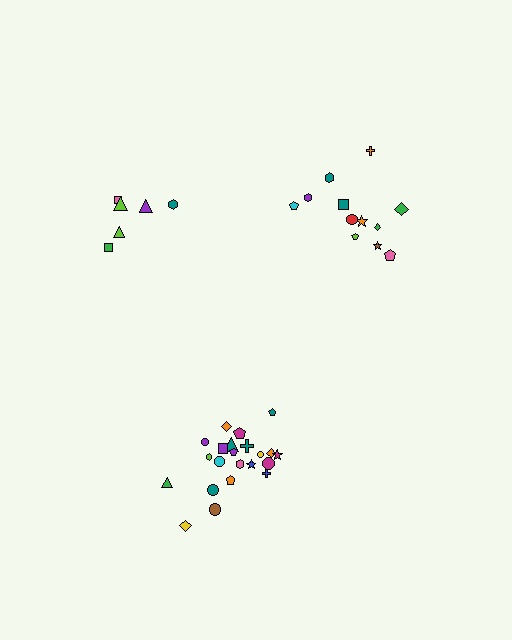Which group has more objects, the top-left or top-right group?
The top-right group.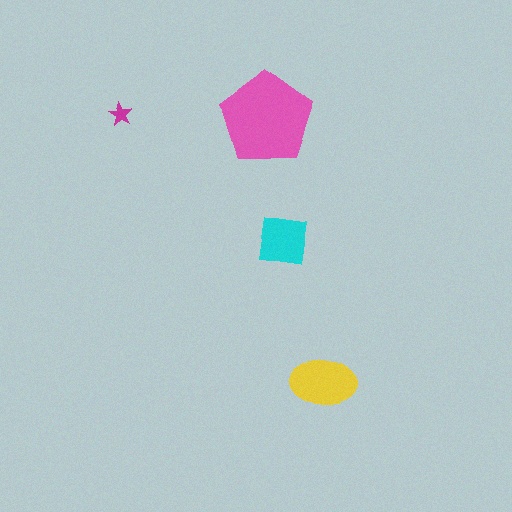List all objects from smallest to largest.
The magenta star, the cyan square, the yellow ellipse, the pink pentagon.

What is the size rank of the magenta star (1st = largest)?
4th.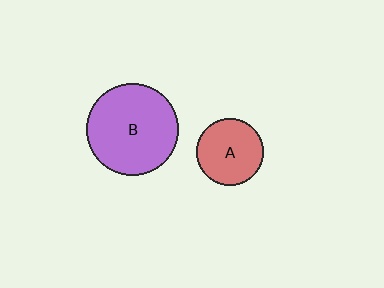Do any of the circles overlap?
No, none of the circles overlap.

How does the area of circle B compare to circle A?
Approximately 1.9 times.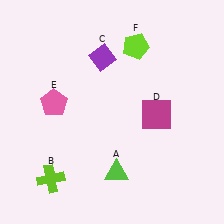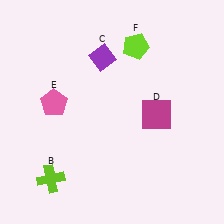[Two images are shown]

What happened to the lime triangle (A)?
The lime triangle (A) was removed in Image 2. It was in the bottom-right area of Image 1.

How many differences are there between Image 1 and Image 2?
There is 1 difference between the two images.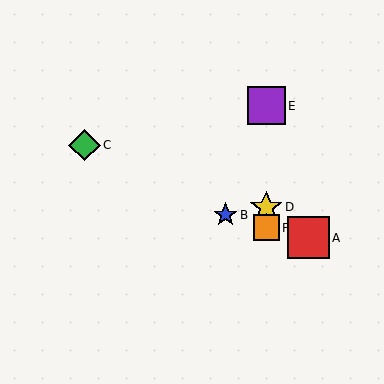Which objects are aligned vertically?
Objects D, E, F are aligned vertically.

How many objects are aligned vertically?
3 objects (D, E, F) are aligned vertically.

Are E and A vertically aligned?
No, E is at x≈266 and A is at x≈308.